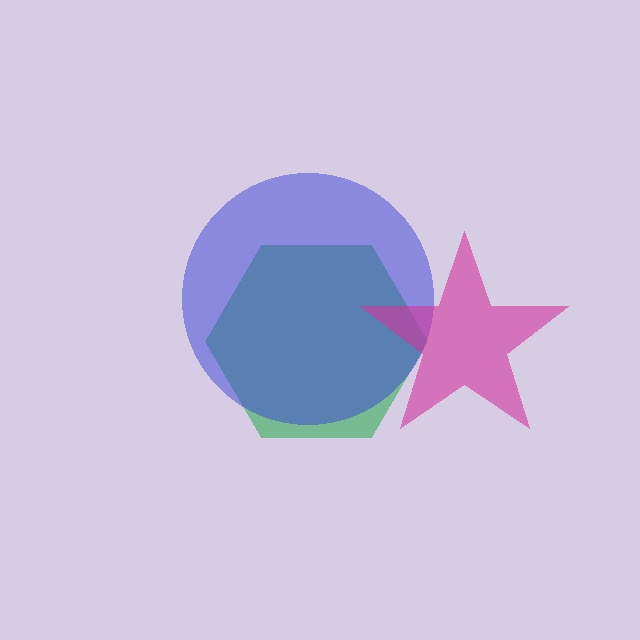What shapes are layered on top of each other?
The layered shapes are: a green hexagon, a blue circle, a magenta star.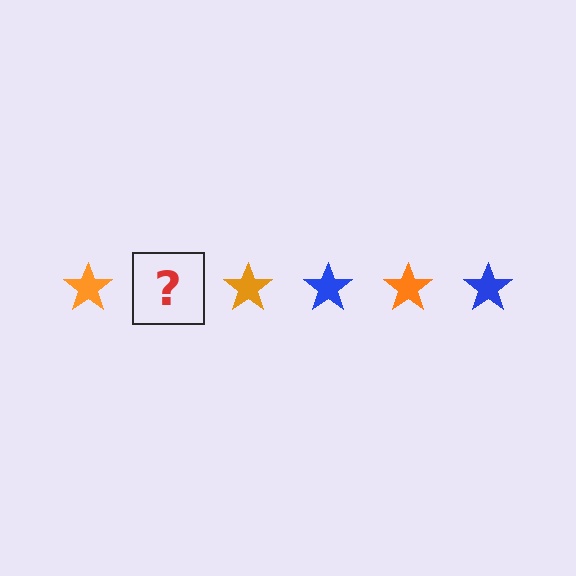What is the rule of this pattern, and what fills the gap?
The rule is that the pattern cycles through orange, blue stars. The gap should be filled with a blue star.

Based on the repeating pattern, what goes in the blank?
The blank should be a blue star.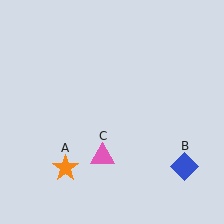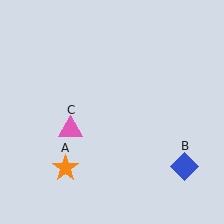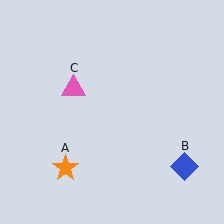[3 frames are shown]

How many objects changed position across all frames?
1 object changed position: pink triangle (object C).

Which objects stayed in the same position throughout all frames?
Orange star (object A) and blue diamond (object B) remained stationary.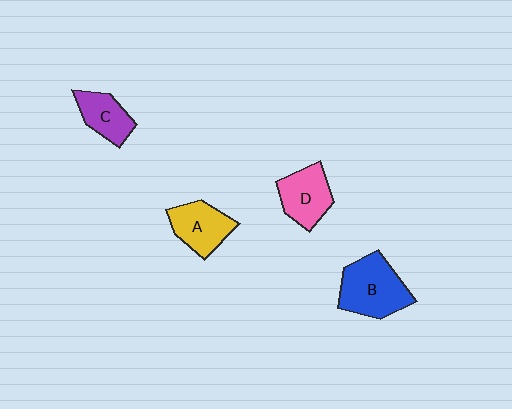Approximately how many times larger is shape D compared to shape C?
Approximately 1.2 times.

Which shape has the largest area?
Shape B (blue).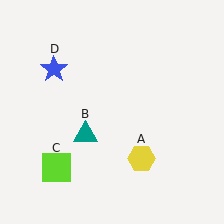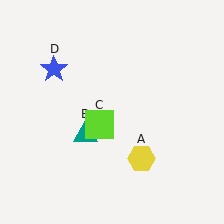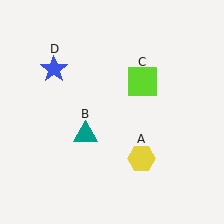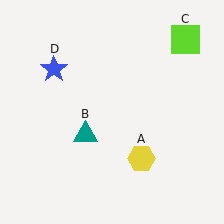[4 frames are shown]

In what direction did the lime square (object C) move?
The lime square (object C) moved up and to the right.